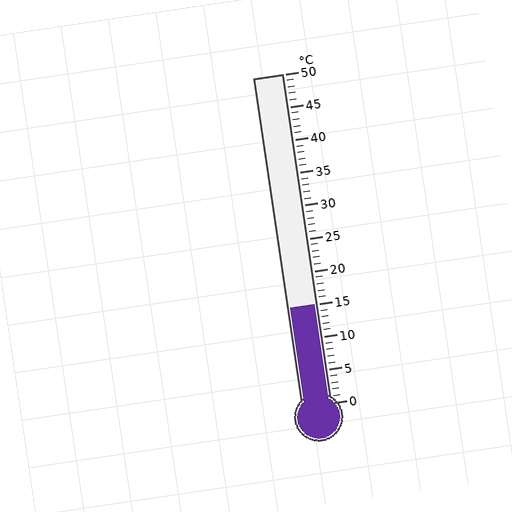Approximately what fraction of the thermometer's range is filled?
The thermometer is filled to approximately 30% of its range.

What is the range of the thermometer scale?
The thermometer scale ranges from 0°C to 50°C.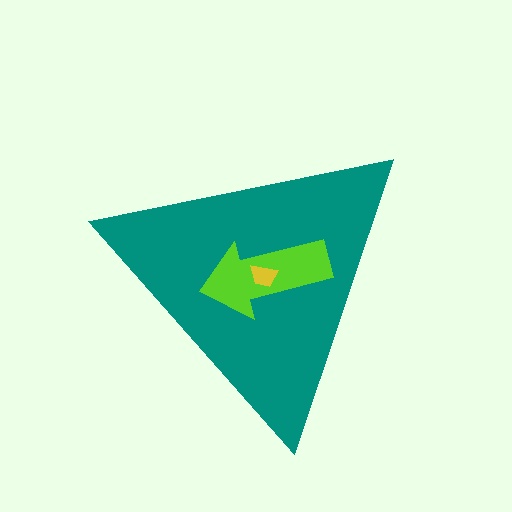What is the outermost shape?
The teal triangle.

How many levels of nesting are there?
3.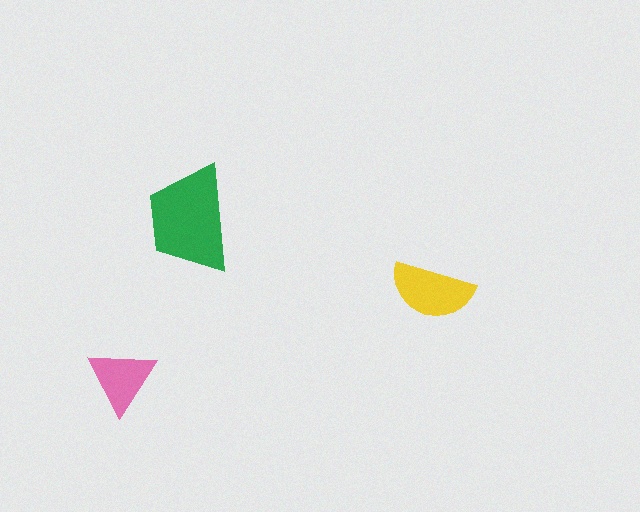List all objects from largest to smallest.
The green trapezoid, the yellow semicircle, the pink triangle.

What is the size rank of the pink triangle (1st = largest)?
3rd.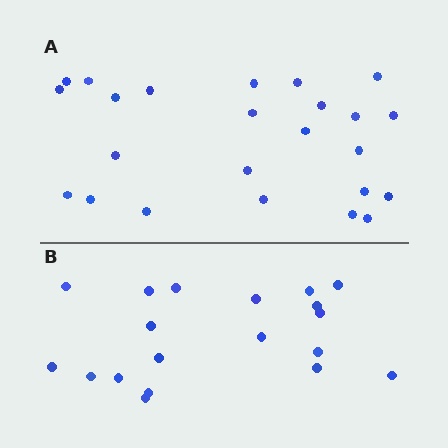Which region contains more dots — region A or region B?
Region A (the top region) has more dots.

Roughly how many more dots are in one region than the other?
Region A has about 5 more dots than region B.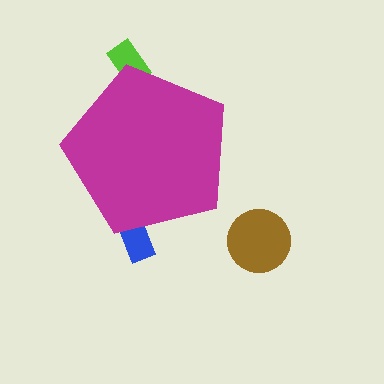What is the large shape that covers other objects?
A magenta pentagon.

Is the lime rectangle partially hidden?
Yes, the lime rectangle is partially hidden behind the magenta pentagon.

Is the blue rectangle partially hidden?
Yes, the blue rectangle is partially hidden behind the magenta pentagon.